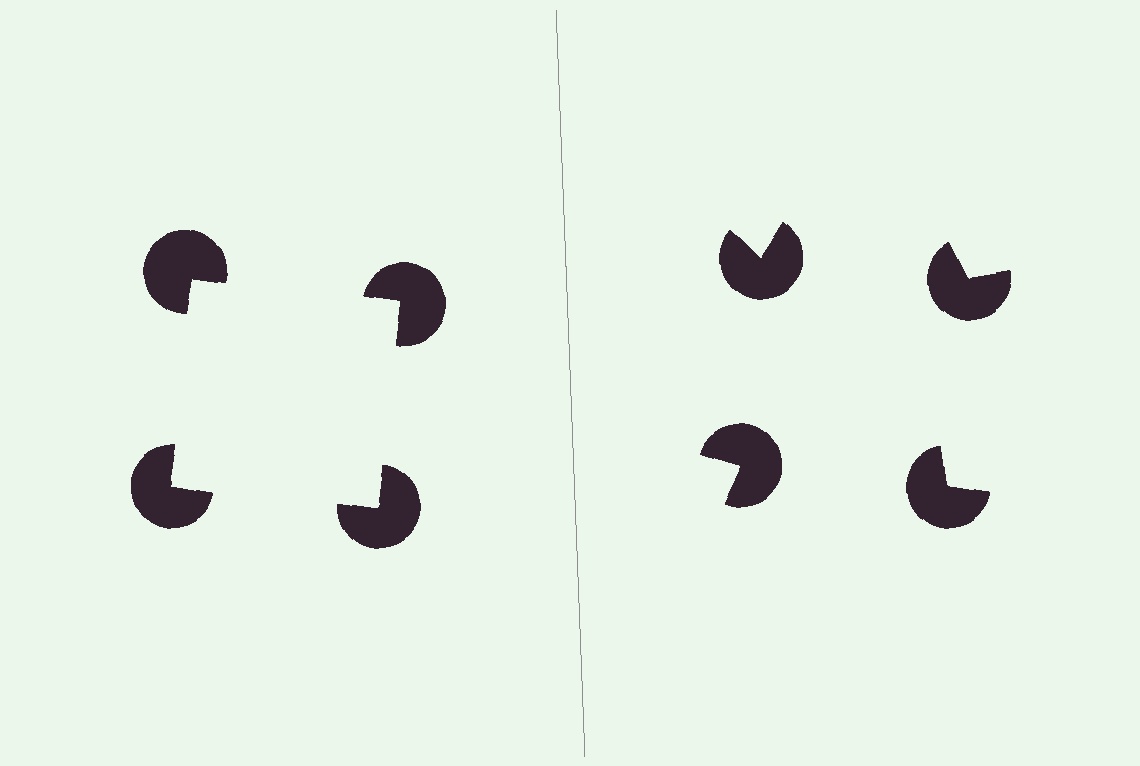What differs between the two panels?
The pac-man discs are positioned identically on both sides; only the wedge orientations differ. On the left they align to a square; on the right they are misaligned.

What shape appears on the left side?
An illusory square.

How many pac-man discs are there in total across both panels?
8 — 4 on each side.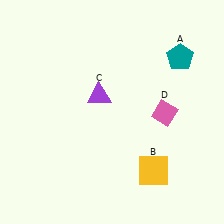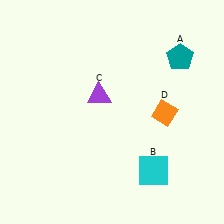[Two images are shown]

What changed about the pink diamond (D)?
In Image 1, D is pink. In Image 2, it changed to orange.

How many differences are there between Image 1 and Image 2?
There are 2 differences between the two images.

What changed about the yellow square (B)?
In Image 1, B is yellow. In Image 2, it changed to cyan.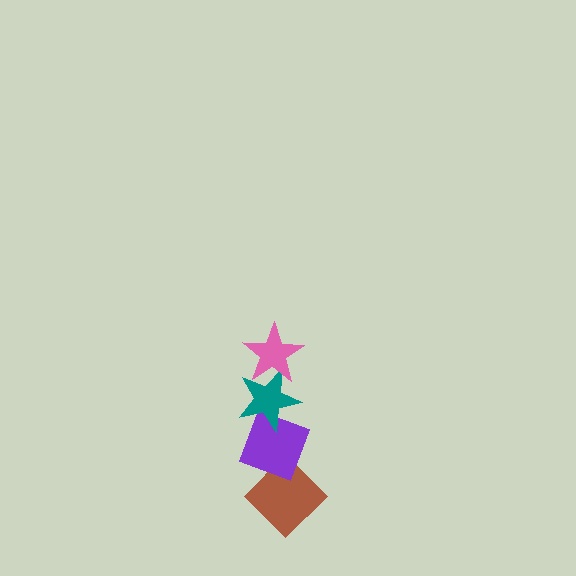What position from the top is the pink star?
The pink star is 1st from the top.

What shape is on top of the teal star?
The pink star is on top of the teal star.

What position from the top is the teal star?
The teal star is 2nd from the top.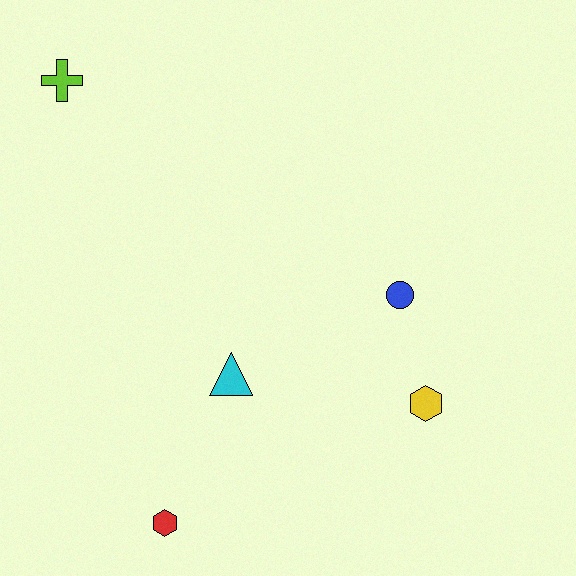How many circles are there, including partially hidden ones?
There is 1 circle.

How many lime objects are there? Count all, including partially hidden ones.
There is 1 lime object.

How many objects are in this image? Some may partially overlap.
There are 5 objects.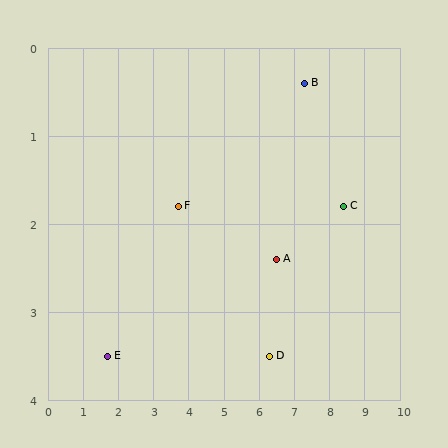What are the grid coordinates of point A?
Point A is at approximately (6.5, 2.4).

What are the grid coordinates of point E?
Point E is at approximately (1.7, 3.5).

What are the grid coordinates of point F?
Point F is at approximately (3.7, 1.8).